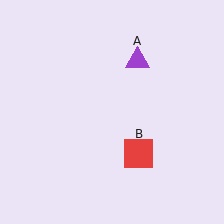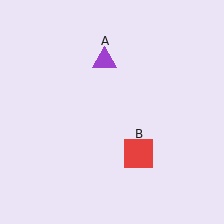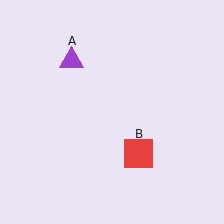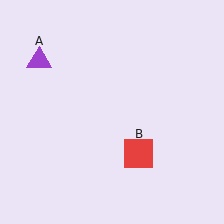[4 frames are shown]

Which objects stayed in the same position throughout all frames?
Red square (object B) remained stationary.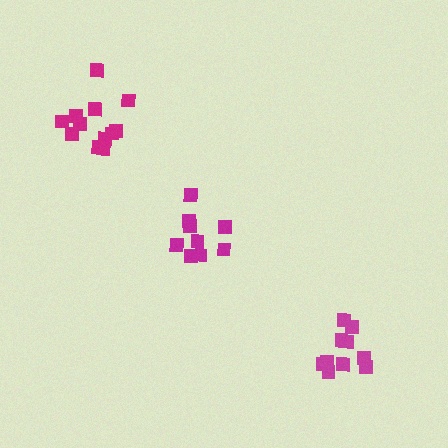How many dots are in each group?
Group 1: 12 dots, Group 2: 9 dots, Group 3: 11 dots (32 total).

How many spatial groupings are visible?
There are 3 spatial groupings.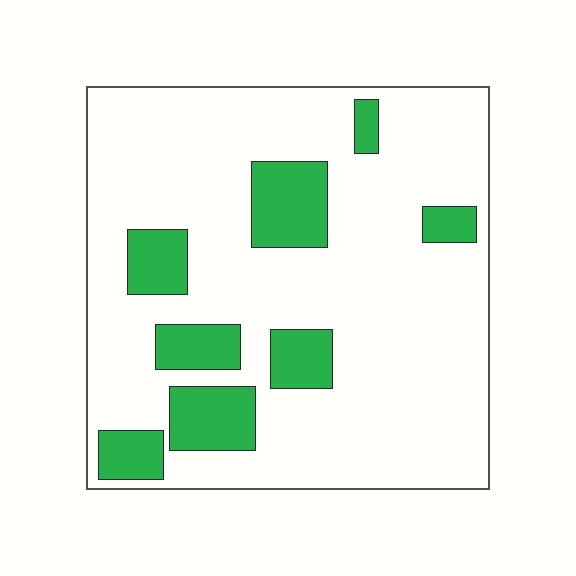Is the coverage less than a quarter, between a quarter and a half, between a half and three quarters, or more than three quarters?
Less than a quarter.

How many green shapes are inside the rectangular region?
8.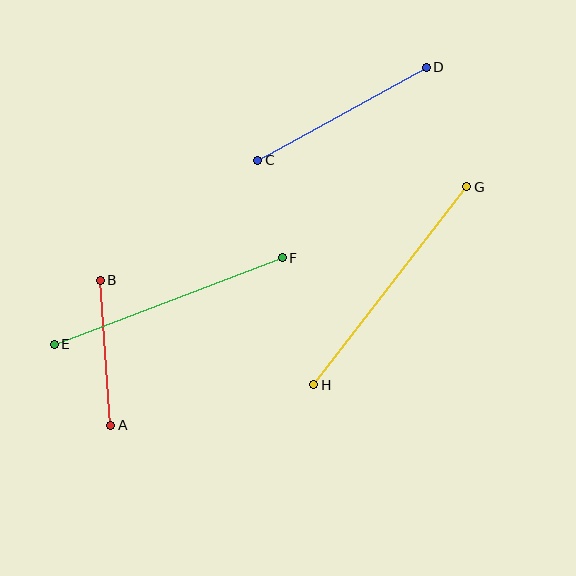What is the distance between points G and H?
The distance is approximately 250 pixels.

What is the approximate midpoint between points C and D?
The midpoint is at approximately (342, 114) pixels.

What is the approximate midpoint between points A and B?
The midpoint is at approximately (105, 353) pixels.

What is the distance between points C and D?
The distance is approximately 192 pixels.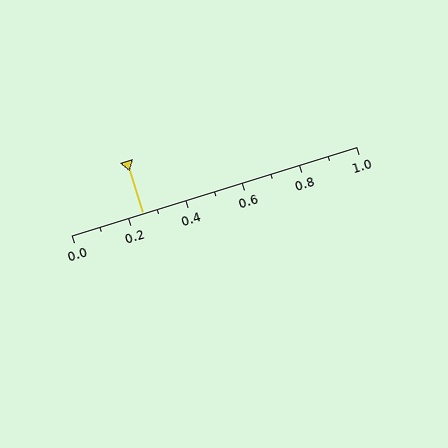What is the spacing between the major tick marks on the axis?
The major ticks are spaced 0.2 apart.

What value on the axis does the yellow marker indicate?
The marker indicates approximately 0.25.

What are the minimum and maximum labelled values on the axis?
The axis runs from 0.0 to 1.0.